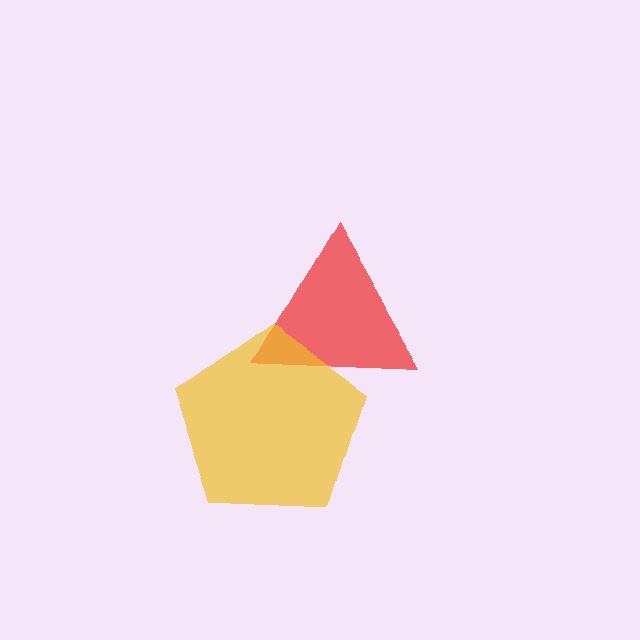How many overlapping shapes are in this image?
There are 2 overlapping shapes in the image.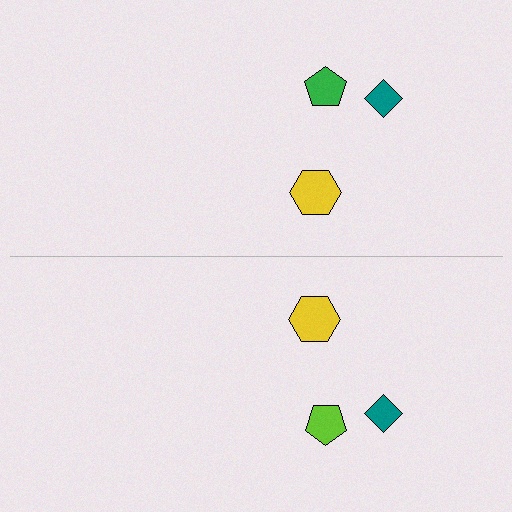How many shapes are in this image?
There are 6 shapes in this image.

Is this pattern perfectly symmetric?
No, the pattern is not perfectly symmetric. The lime pentagon on the bottom side breaks the symmetry — its mirror counterpart is green.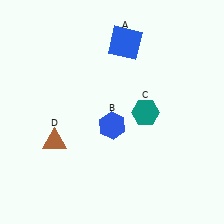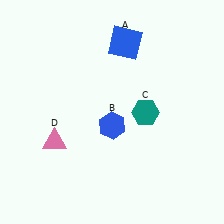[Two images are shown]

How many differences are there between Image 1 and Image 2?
There is 1 difference between the two images.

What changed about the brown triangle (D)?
In Image 1, D is brown. In Image 2, it changed to pink.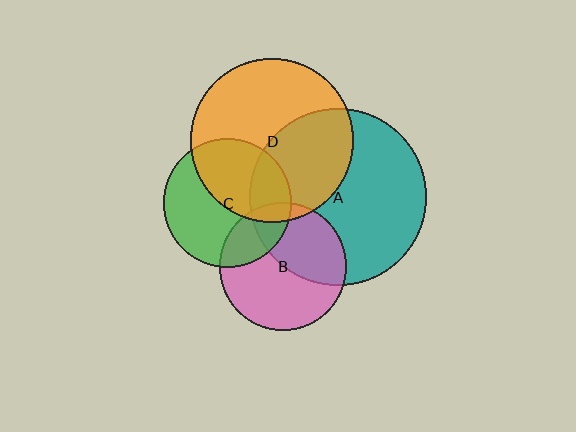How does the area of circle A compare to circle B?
Approximately 1.9 times.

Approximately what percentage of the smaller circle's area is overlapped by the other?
Approximately 40%.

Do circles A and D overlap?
Yes.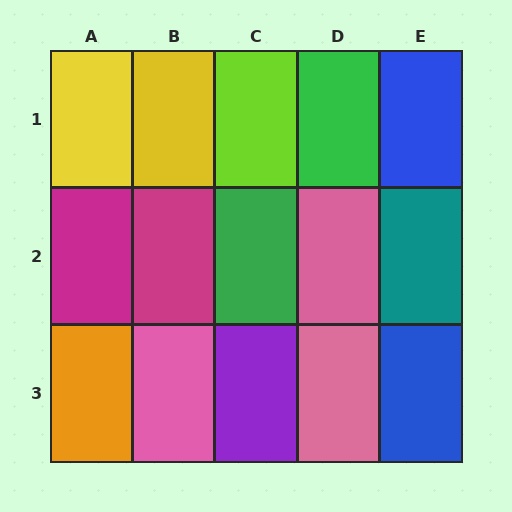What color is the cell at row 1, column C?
Lime.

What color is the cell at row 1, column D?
Green.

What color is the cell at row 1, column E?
Blue.